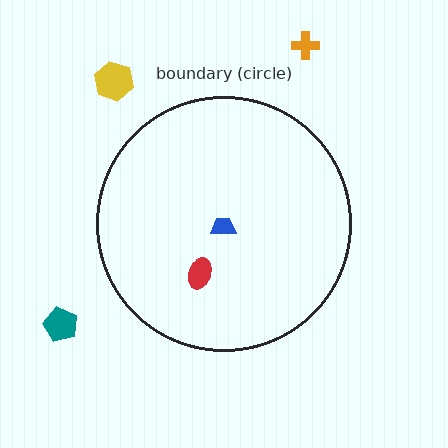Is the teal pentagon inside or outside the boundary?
Outside.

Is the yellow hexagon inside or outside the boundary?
Outside.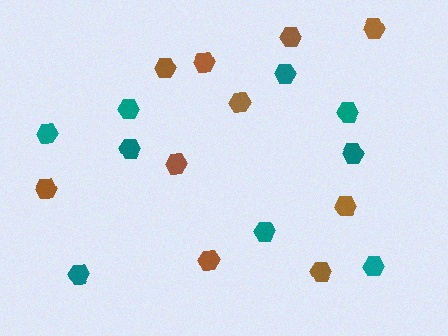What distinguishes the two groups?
There are 2 groups: one group of brown hexagons (10) and one group of teal hexagons (9).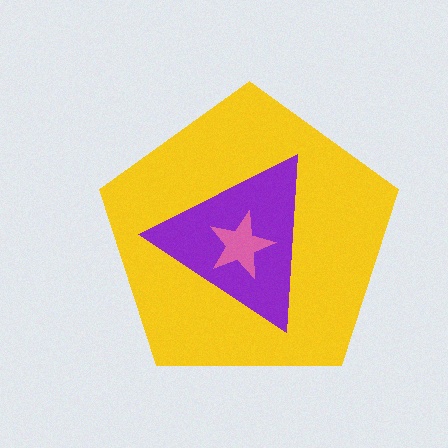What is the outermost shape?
The yellow pentagon.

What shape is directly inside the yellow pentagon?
The purple triangle.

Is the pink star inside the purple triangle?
Yes.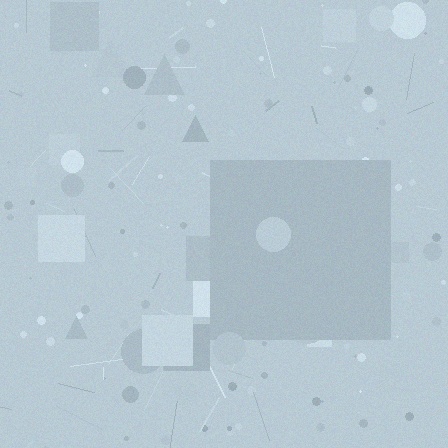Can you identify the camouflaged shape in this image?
The camouflaged shape is a square.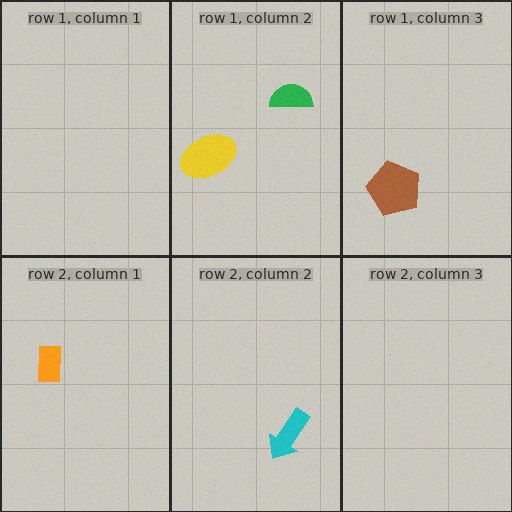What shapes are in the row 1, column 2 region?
The green semicircle, the yellow ellipse.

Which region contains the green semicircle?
The row 1, column 2 region.